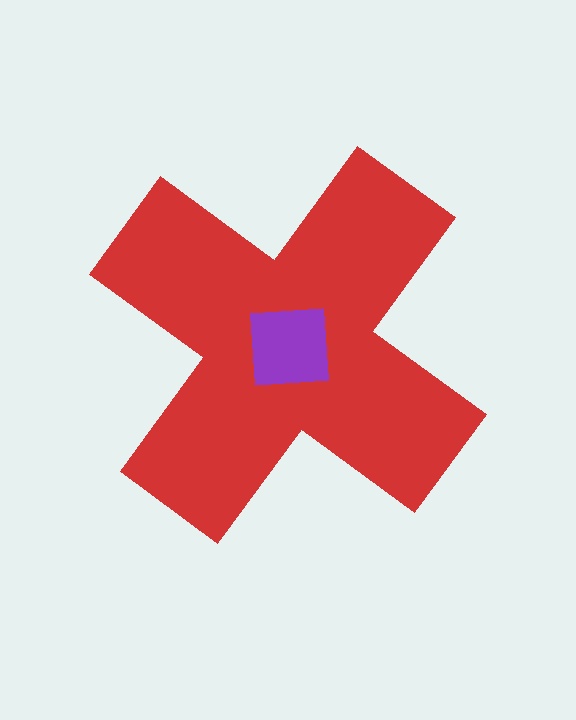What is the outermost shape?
The red cross.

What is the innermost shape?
The purple square.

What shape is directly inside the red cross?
The purple square.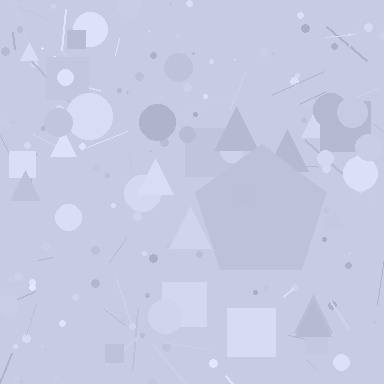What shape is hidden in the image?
A pentagon is hidden in the image.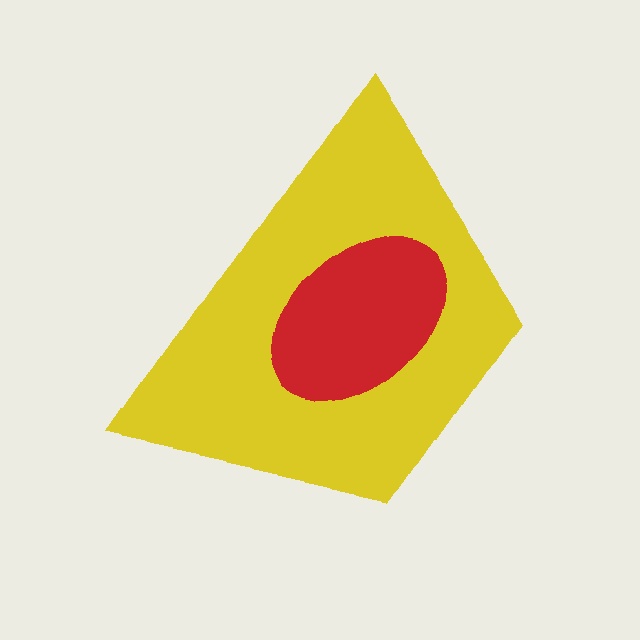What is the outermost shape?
The yellow trapezoid.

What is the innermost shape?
The red ellipse.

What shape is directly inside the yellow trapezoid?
The red ellipse.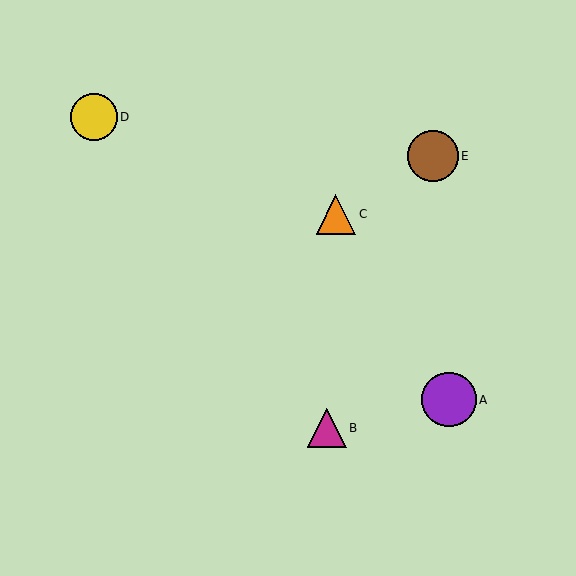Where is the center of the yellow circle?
The center of the yellow circle is at (94, 117).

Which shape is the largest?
The purple circle (labeled A) is the largest.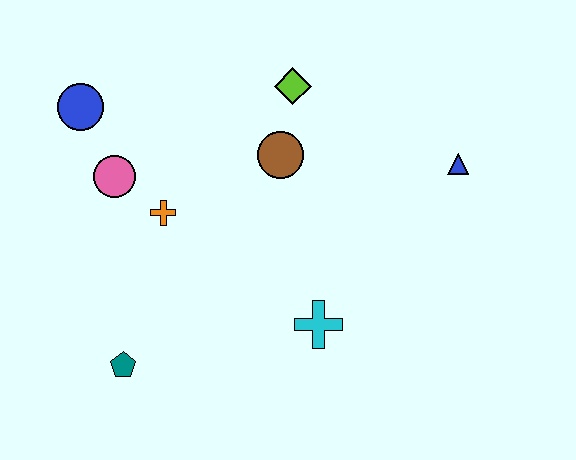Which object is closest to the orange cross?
The pink circle is closest to the orange cross.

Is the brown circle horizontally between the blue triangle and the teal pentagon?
Yes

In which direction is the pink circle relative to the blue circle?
The pink circle is below the blue circle.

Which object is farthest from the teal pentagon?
The blue triangle is farthest from the teal pentagon.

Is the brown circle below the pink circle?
No